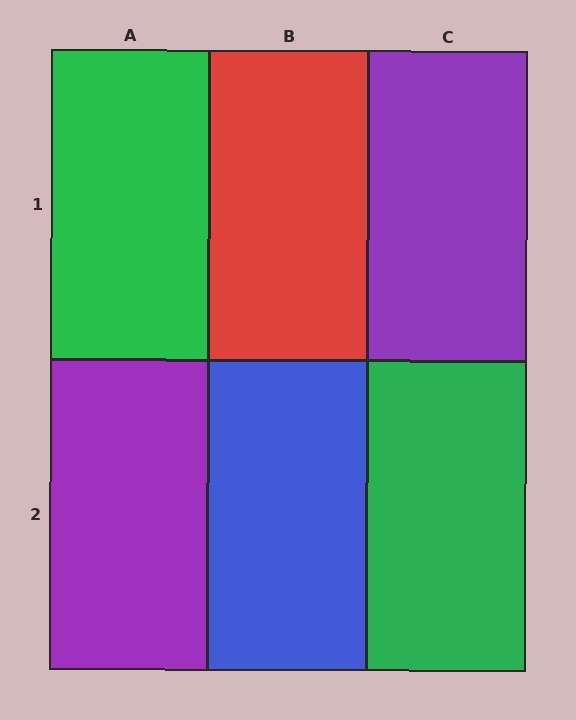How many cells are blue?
1 cell is blue.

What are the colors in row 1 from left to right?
Green, red, purple.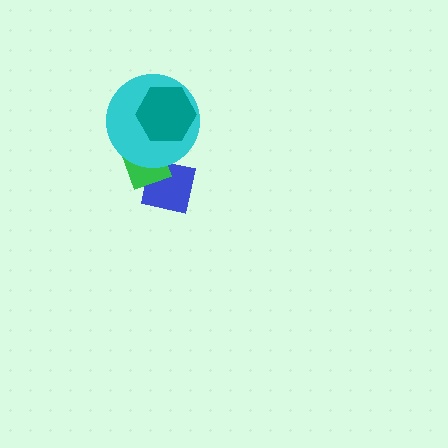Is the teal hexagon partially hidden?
No, no other shape covers it.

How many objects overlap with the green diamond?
2 objects overlap with the green diamond.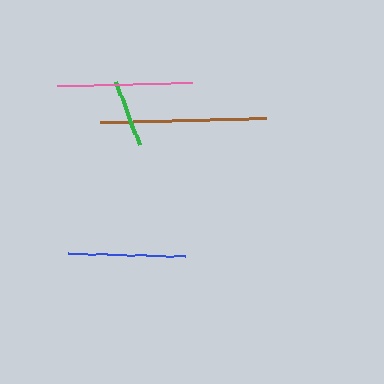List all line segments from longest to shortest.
From longest to shortest: brown, pink, blue, green.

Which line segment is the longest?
The brown line is the longest at approximately 166 pixels.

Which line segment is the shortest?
The green line is the shortest at approximately 68 pixels.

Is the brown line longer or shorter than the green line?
The brown line is longer than the green line.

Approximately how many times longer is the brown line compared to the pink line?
The brown line is approximately 1.2 times the length of the pink line.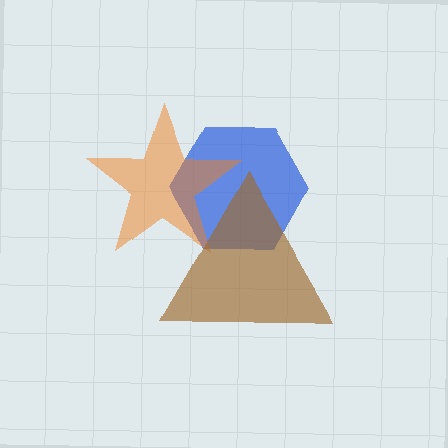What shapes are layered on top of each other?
The layered shapes are: a blue hexagon, an orange star, a brown triangle.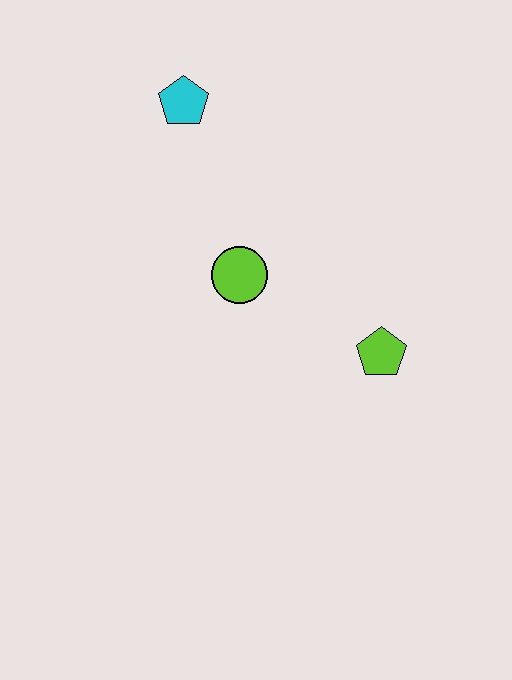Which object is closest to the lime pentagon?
The lime circle is closest to the lime pentagon.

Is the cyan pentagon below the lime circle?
No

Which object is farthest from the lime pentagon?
The cyan pentagon is farthest from the lime pentagon.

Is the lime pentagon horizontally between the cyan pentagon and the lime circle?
No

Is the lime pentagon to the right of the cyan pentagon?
Yes